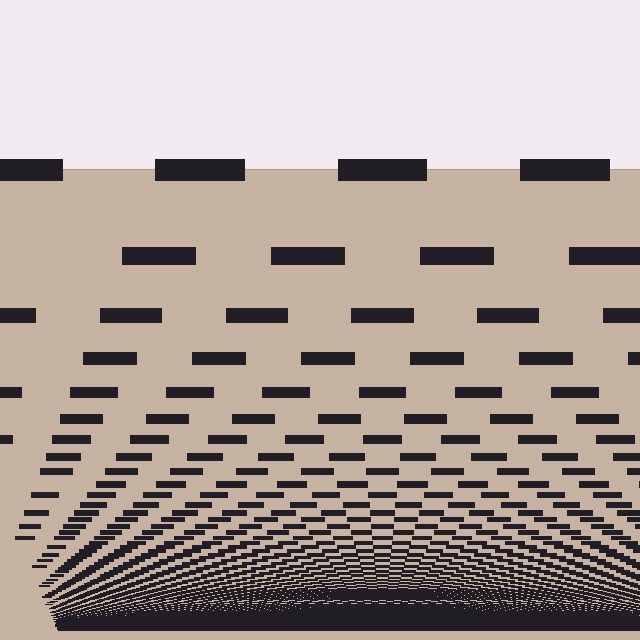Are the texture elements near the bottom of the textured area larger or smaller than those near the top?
Smaller. The gradient is inverted — elements near the bottom are smaller and denser.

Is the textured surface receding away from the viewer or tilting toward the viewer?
The surface appears to tilt toward the viewer. Texture elements get larger and sparser toward the top.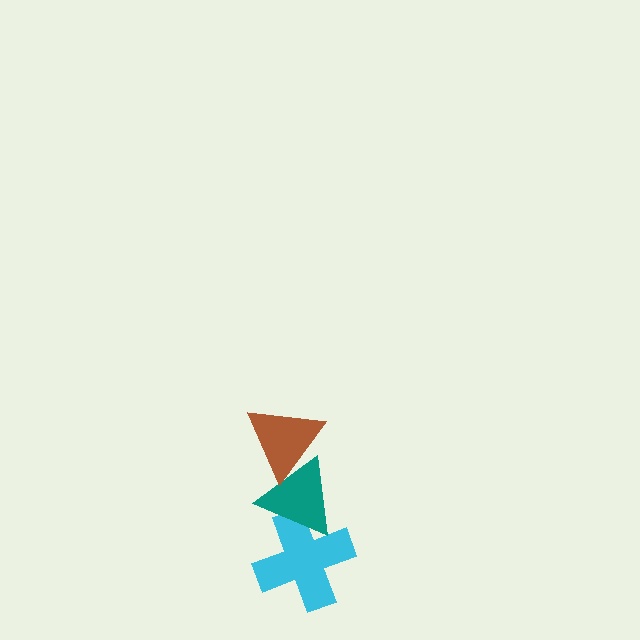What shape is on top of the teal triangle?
The brown triangle is on top of the teal triangle.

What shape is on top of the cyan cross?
The teal triangle is on top of the cyan cross.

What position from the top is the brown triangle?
The brown triangle is 1st from the top.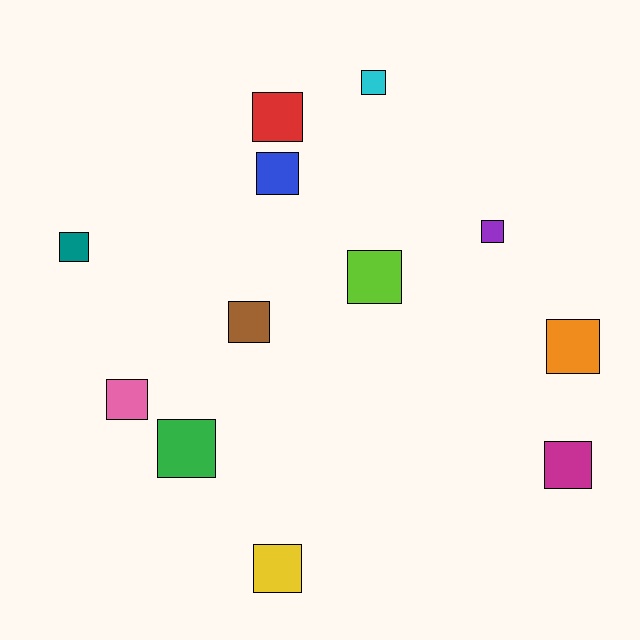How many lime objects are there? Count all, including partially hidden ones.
There is 1 lime object.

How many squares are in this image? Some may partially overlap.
There are 12 squares.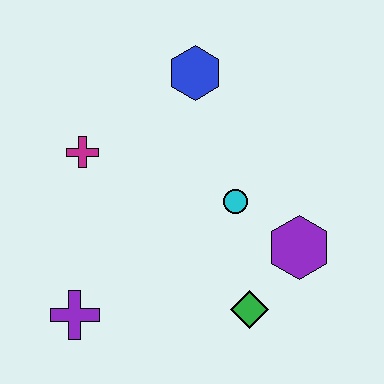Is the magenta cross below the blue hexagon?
Yes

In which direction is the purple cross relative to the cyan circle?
The purple cross is to the left of the cyan circle.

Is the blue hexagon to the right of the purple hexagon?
No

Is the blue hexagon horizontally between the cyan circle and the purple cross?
Yes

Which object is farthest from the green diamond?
The blue hexagon is farthest from the green diamond.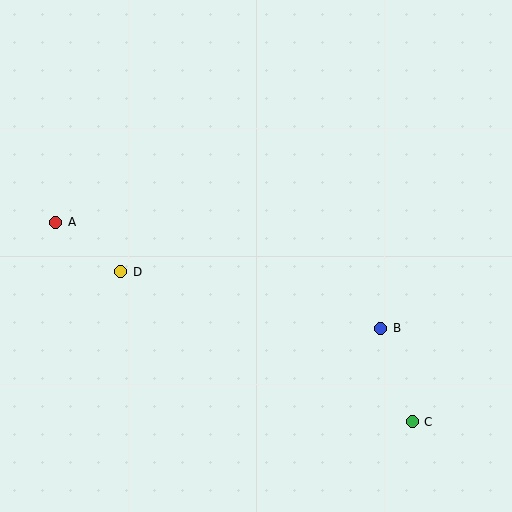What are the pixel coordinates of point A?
Point A is at (56, 222).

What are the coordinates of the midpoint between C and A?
The midpoint between C and A is at (234, 322).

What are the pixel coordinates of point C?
Point C is at (412, 422).